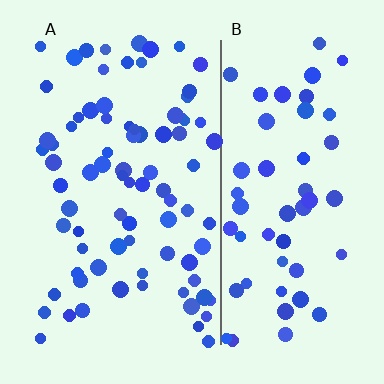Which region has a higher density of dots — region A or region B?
A (the left).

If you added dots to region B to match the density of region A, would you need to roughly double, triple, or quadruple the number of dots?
Approximately double.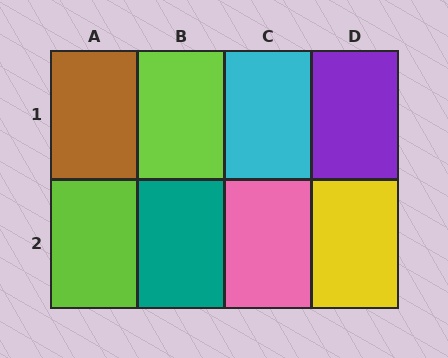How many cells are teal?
1 cell is teal.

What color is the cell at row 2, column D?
Yellow.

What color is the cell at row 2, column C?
Pink.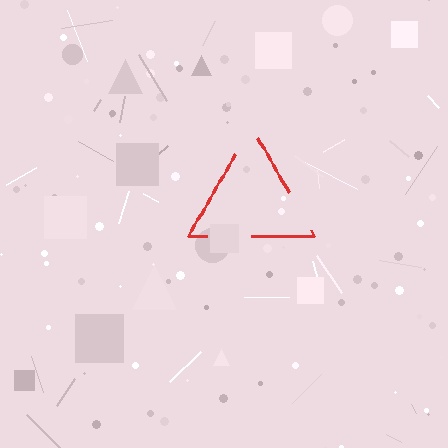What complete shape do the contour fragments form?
The contour fragments form a triangle.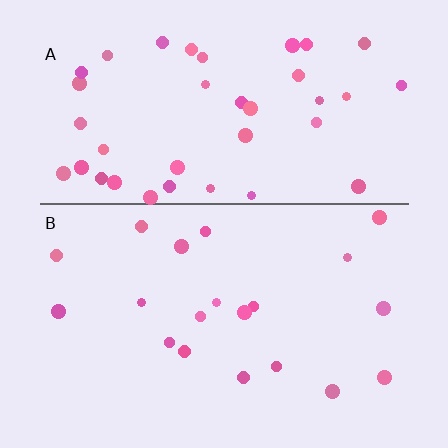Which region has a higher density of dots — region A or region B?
A (the top).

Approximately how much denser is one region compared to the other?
Approximately 2.0× — region A over region B.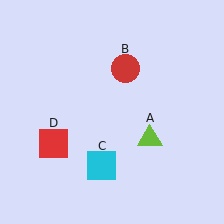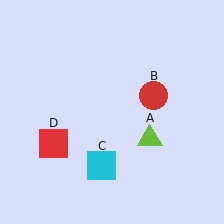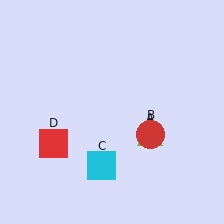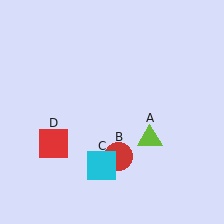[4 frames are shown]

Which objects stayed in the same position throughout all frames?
Lime triangle (object A) and cyan square (object C) and red square (object D) remained stationary.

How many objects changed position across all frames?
1 object changed position: red circle (object B).